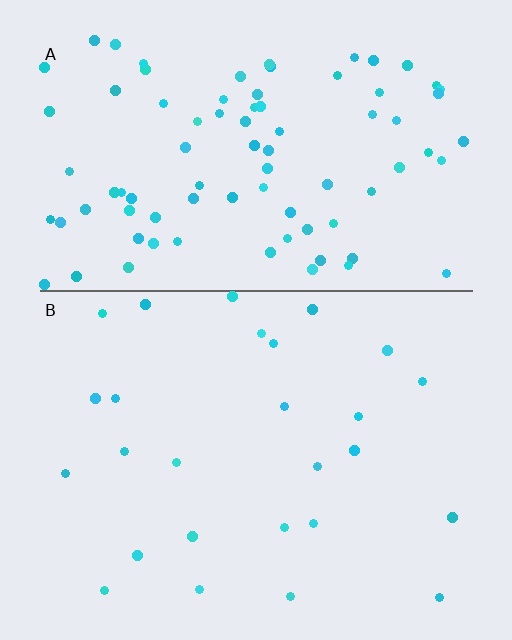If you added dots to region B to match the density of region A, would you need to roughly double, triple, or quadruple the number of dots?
Approximately triple.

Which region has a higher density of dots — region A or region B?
A (the top).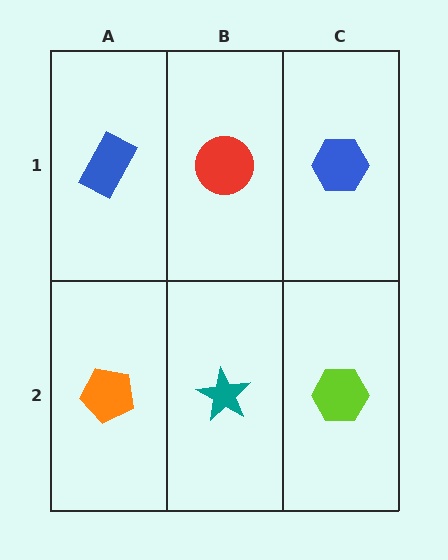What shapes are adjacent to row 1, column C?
A lime hexagon (row 2, column C), a red circle (row 1, column B).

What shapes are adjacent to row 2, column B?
A red circle (row 1, column B), an orange pentagon (row 2, column A), a lime hexagon (row 2, column C).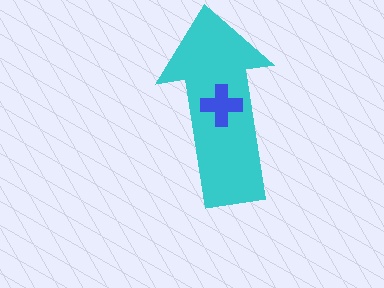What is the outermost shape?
The cyan arrow.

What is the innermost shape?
The blue cross.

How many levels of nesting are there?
2.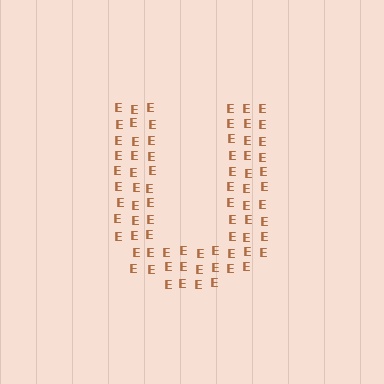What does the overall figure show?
The overall figure shows the letter U.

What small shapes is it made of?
It is made of small letter E's.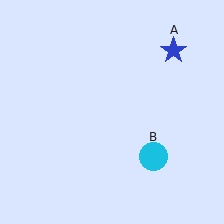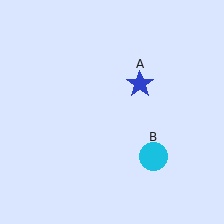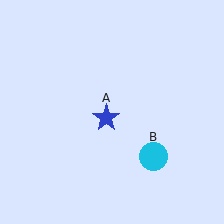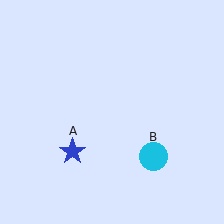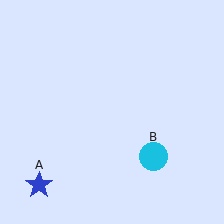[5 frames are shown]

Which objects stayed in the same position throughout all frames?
Cyan circle (object B) remained stationary.